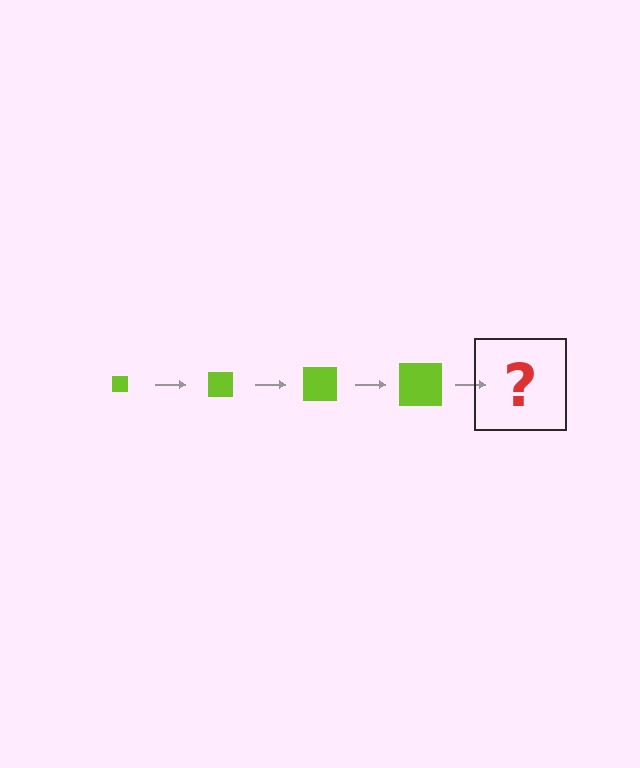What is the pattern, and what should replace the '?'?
The pattern is that the square gets progressively larger each step. The '?' should be a lime square, larger than the previous one.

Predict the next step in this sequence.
The next step is a lime square, larger than the previous one.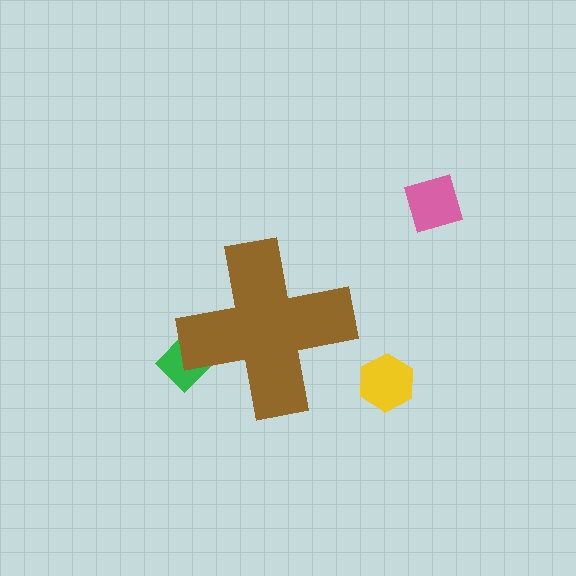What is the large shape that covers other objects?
A brown cross.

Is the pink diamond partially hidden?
No, the pink diamond is fully visible.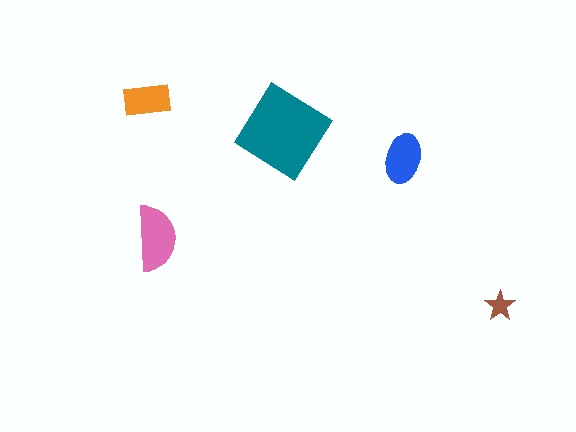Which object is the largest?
The teal diamond.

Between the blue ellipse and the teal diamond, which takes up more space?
The teal diamond.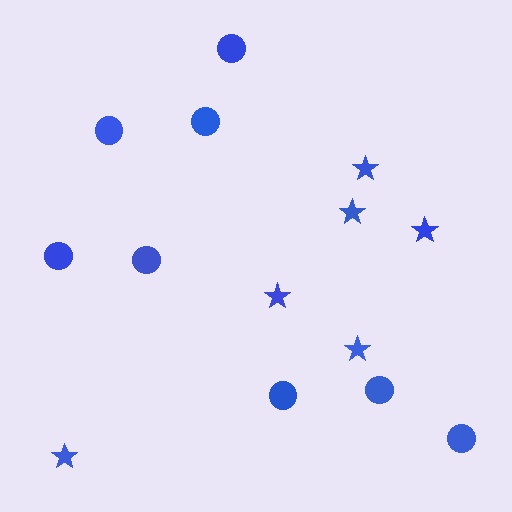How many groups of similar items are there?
There are 2 groups: one group of circles (8) and one group of stars (6).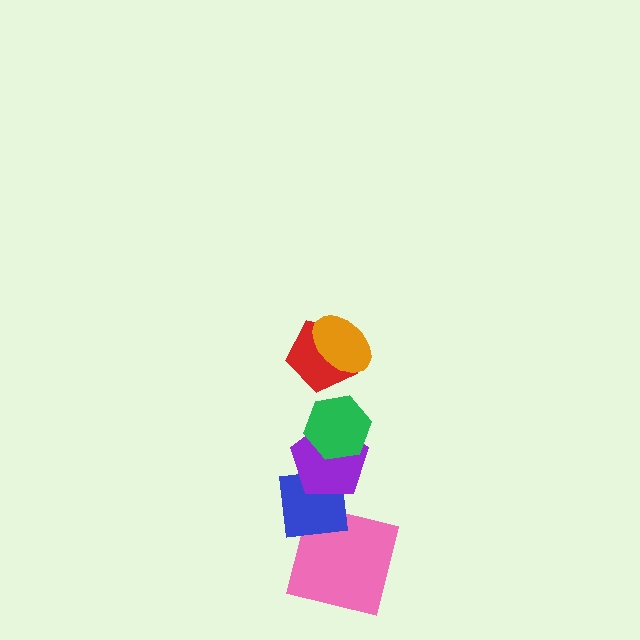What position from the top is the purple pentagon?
The purple pentagon is 4th from the top.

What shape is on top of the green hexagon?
The red pentagon is on top of the green hexagon.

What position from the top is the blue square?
The blue square is 5th from the top.